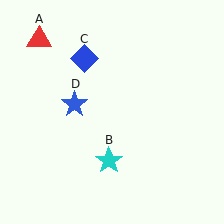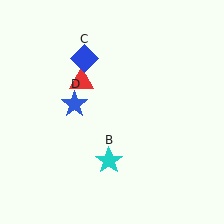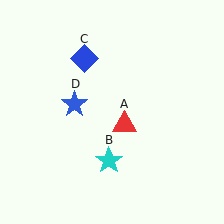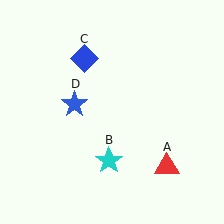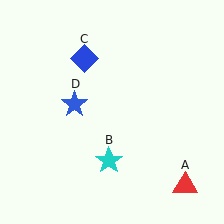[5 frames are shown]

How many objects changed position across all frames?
1 object changed position: red triangle (object A).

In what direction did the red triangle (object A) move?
The red triangle (object A) moved down and to the right.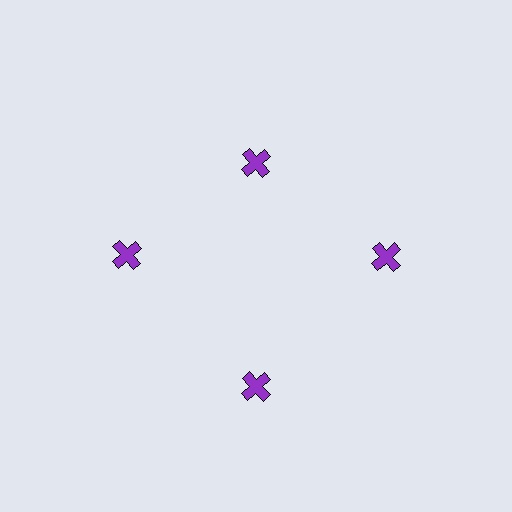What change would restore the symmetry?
The symmetry would be restored by moving it outward, back onto the ring so that all 4 crosses sit at equal angles and equal distance from the center.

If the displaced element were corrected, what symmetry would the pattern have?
It would have 4-fold rotational symmetry — the pattern would map onto itself every 90 degrees.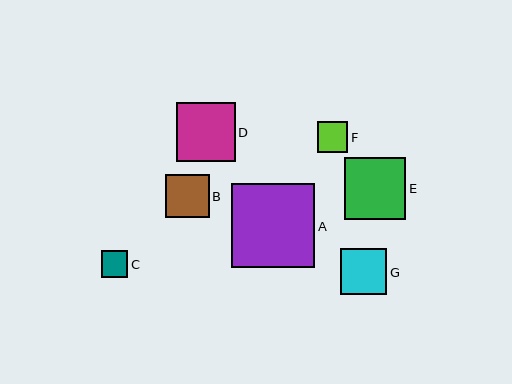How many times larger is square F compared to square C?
Square F is approximately 1.2 times the size of square C.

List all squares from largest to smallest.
From largest to smallest: A, E, D, G, B, F, C.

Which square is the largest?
Square A is the largest with a size of approximately 83 pixels.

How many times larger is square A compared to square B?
Square A is approximately 1.9 times the size of square B.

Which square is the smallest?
Square C is the smallest with a size of approximately 27 pixels.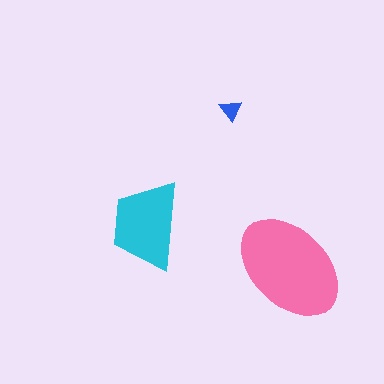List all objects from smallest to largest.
The blue triangle, the cyan trapezoid, the pink ellipse.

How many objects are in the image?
There are 3 objects in the image.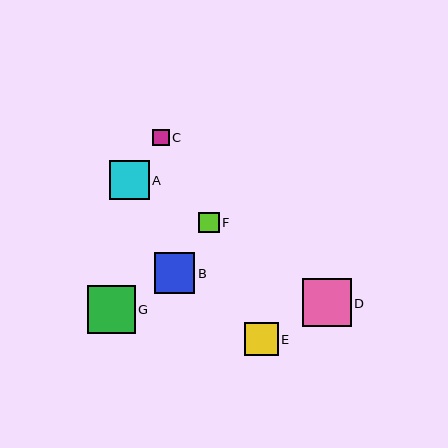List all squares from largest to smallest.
From largest to smallest: D, G, B, A, E, F, C.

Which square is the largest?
Square D is the largest with a size of approximately 49 pixels.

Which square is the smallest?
Square C is the smallest with a size of approximately 17 pixels.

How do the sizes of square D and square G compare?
Square D and square G are approximately the same size.